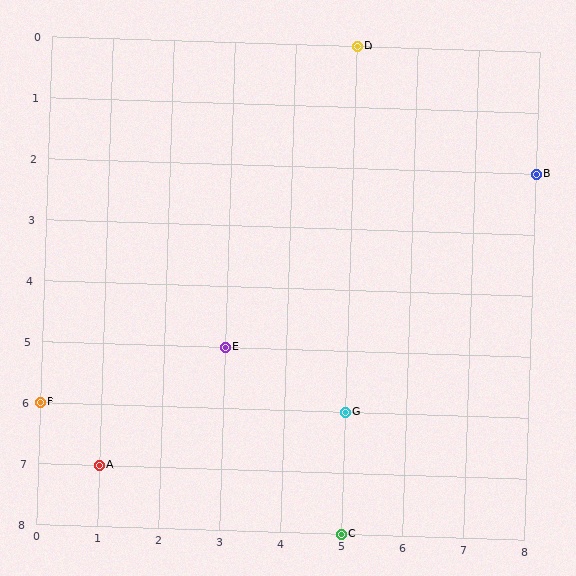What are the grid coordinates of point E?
Point E is at grid coordinates (3, 5).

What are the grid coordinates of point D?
Point D is at grid coordinates (5, 0).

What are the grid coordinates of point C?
Point C is at grid coordinates (5, 8).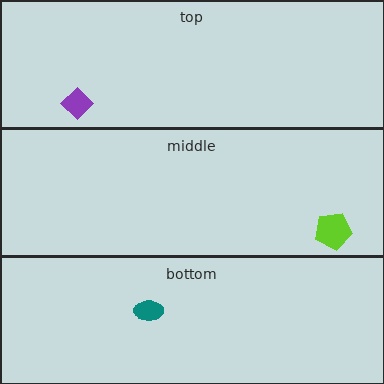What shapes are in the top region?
The purple diamond.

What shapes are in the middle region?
The lime pentagon.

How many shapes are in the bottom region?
1.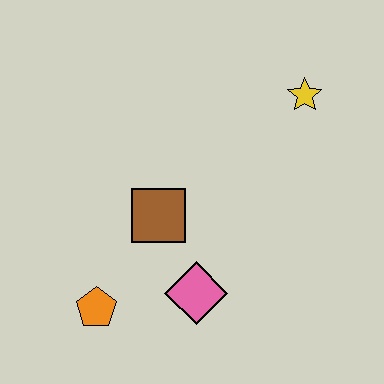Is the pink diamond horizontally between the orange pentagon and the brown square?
No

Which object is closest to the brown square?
The pink diamond is closest to the brown square.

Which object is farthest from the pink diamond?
The yellow star is farthest from the pink diamond.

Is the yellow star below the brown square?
No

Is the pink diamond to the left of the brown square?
No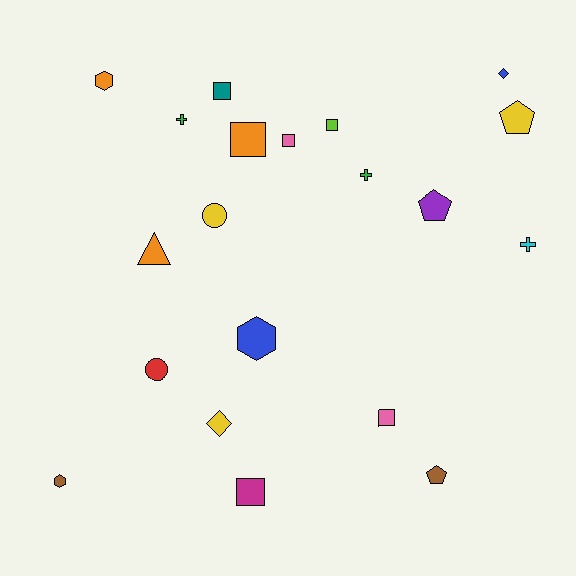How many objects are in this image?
There are 20 objects.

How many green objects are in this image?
There are 2 green objects.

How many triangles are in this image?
There is 1 triangle.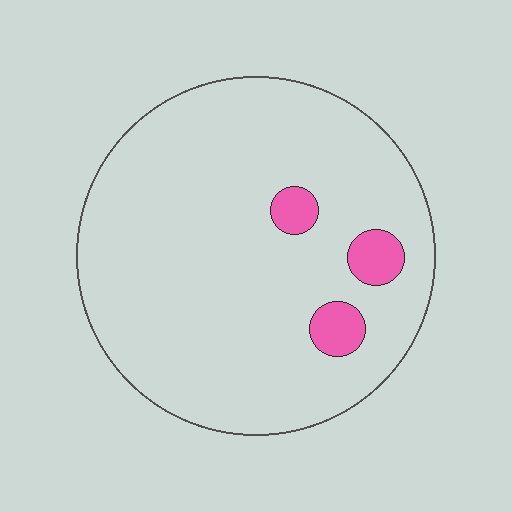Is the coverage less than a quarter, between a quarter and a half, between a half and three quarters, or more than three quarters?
Less than a quarter.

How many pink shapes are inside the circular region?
3.